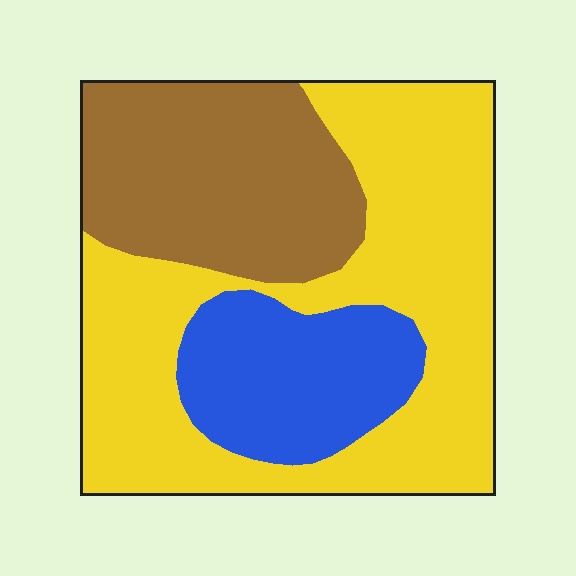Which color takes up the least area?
Blue, at roughly 20%.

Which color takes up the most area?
Yellow, at roughly 55%.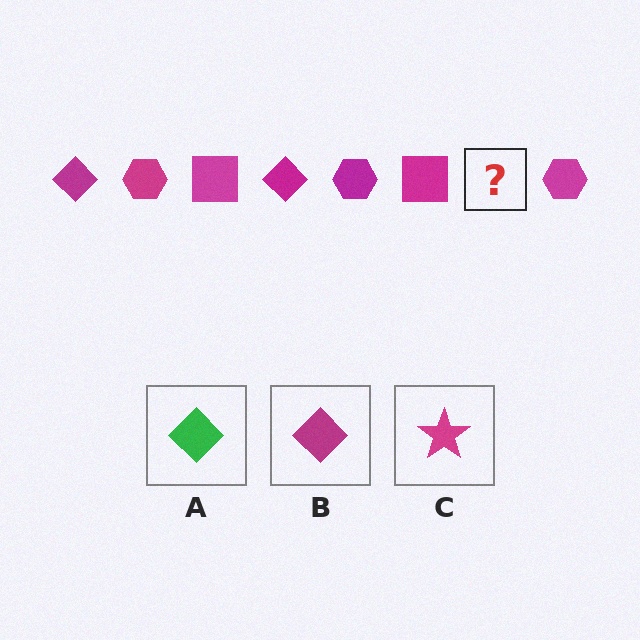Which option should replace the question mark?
Option B.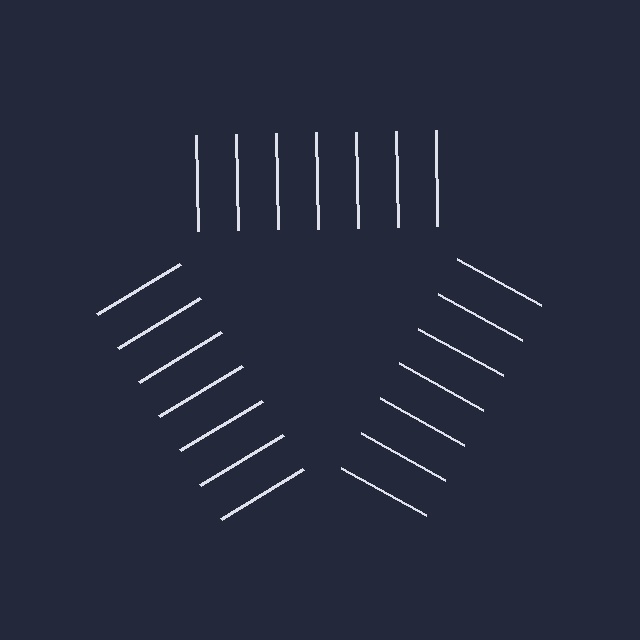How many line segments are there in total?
21 — 7 along each of the 3 edges.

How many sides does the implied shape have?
3 sides — the line-ends trace a triangle.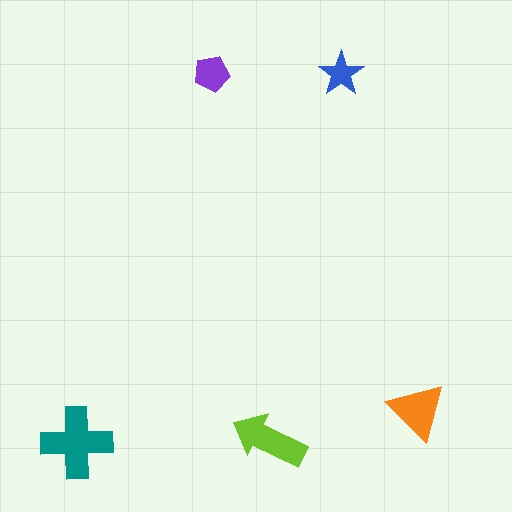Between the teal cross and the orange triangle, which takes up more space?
The teal cross.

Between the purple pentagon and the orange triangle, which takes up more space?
The orange triangle.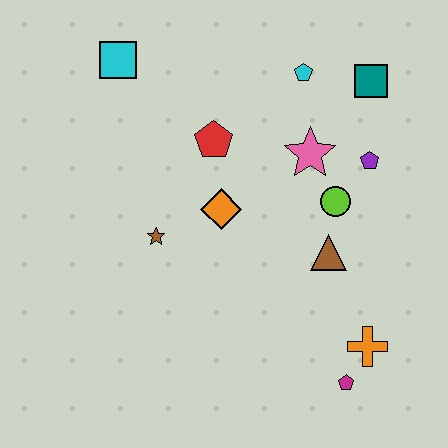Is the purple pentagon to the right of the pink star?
Yes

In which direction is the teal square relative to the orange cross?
The teal square is above the orange cross.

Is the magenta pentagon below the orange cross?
Yes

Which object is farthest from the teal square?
The magenta pentagon is farthest from the teal square.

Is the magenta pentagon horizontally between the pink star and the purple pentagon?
Yes